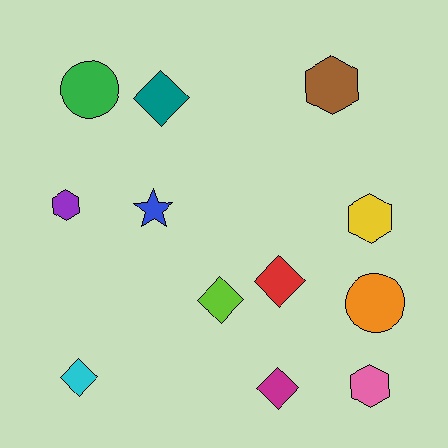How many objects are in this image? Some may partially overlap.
There are 12 objects.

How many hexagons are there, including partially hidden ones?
There are 4 hexagons.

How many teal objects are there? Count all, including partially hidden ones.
There is 1 teal object.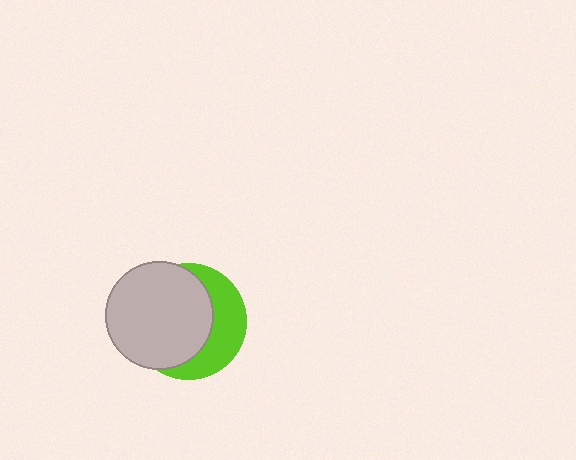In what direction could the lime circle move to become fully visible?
The lime circle could move right. That would shift it out from behind the light gray circle entirely.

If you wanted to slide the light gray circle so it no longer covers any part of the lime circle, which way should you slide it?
Slide it left — that is the most direct way to separate the two shapes.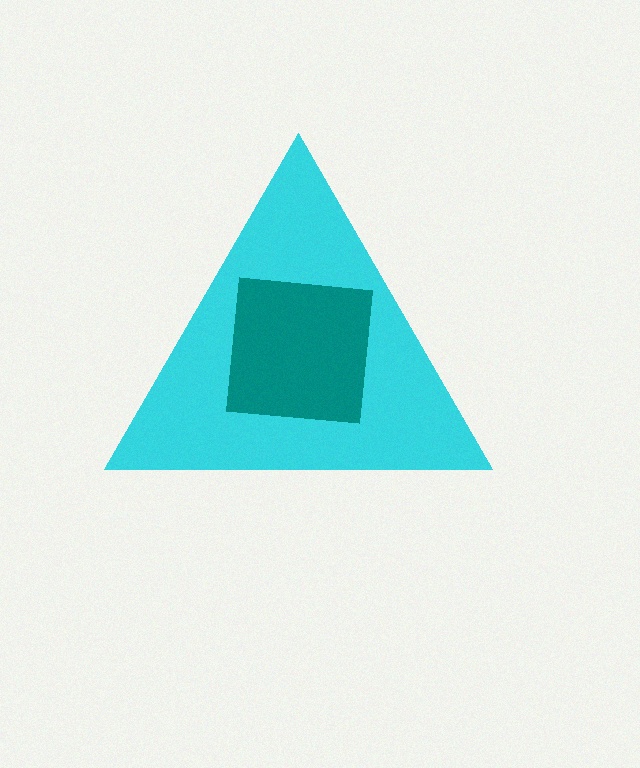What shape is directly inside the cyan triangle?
The teal square.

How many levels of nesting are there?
2.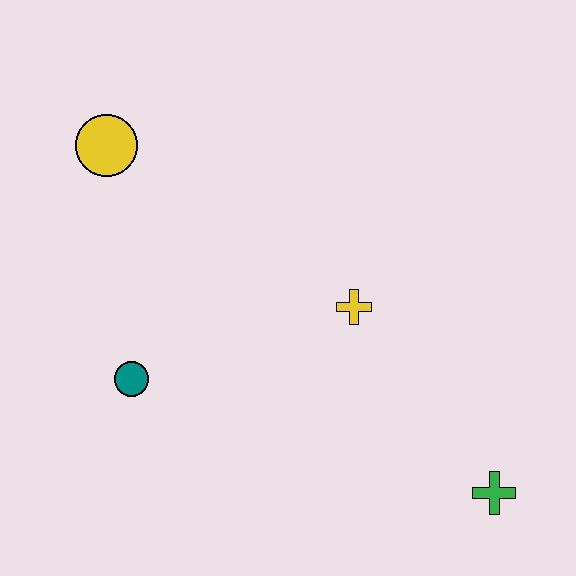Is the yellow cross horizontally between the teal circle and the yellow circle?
No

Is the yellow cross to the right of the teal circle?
Yes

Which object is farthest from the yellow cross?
The yellow circle is farthest from the yellow cross.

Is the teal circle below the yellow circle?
Yes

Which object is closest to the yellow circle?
The teal circle is closest to the yellow circle.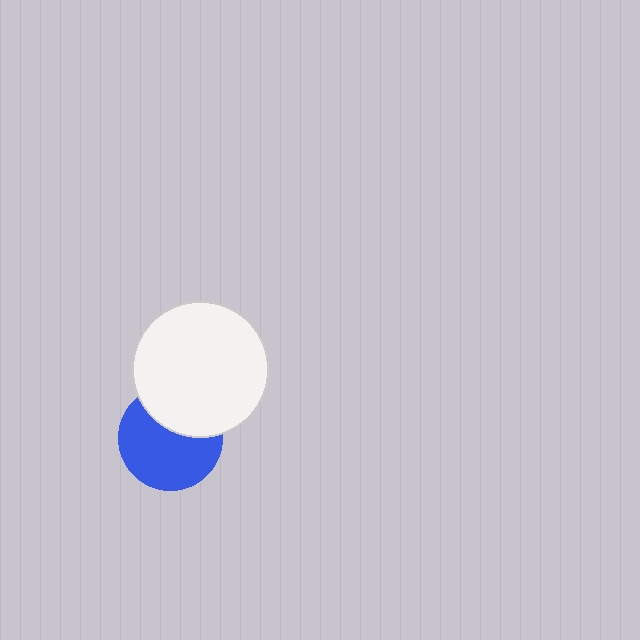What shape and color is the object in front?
The object in front is a white circle.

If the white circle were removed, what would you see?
You would see the complete blue circle.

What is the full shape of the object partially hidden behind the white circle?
The partially hidden object is a blue circle.